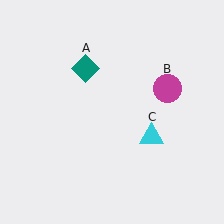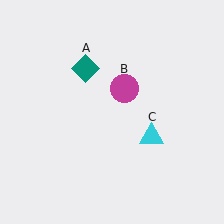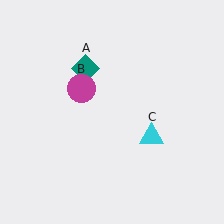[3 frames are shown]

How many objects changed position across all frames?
1 object changed position: magenta circle (object B).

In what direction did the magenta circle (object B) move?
The magenta circle (object B) moved left.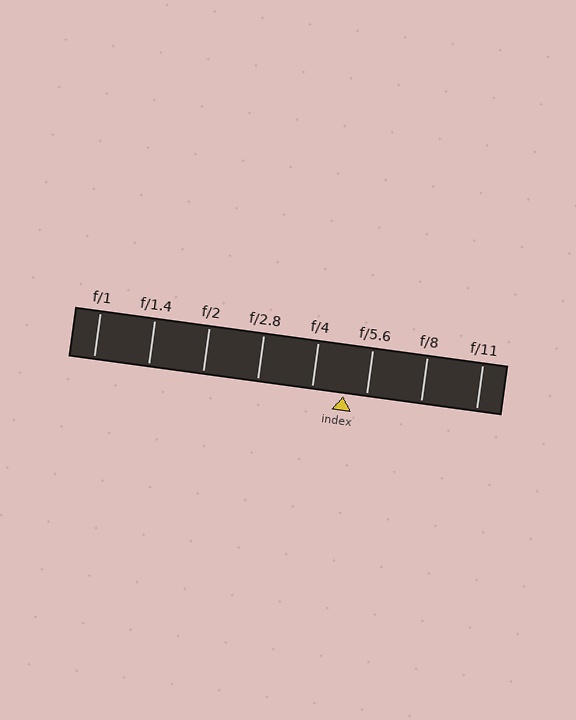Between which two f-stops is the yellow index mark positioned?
The index mark is between f/4 and f/5.6.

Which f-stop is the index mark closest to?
The index mark is closest to f/5.6.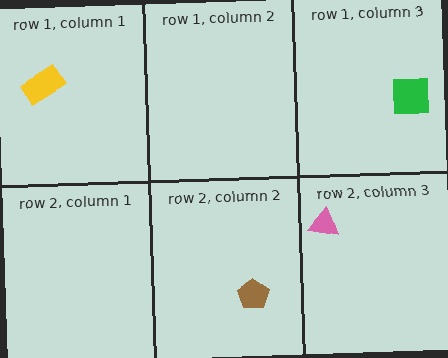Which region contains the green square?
The row 1, column 3 region.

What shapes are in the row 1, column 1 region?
The yellow rectangle.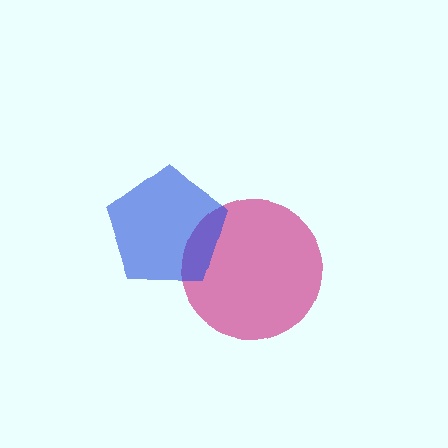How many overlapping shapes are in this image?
There are 2 overlapping shapes in the image.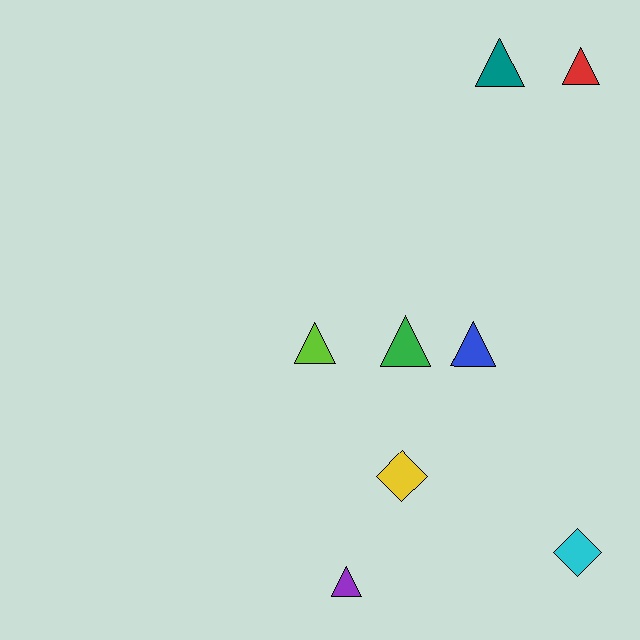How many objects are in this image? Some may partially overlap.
There are 8 objects.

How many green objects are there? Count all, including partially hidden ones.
There is 1 green object.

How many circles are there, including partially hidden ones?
There are no circles.